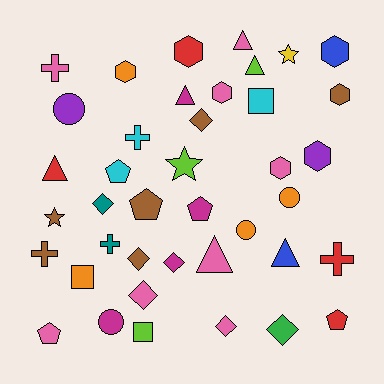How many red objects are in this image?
There are 4 red objects.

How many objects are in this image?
There are 40 objects.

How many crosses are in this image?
There are 5 crosses.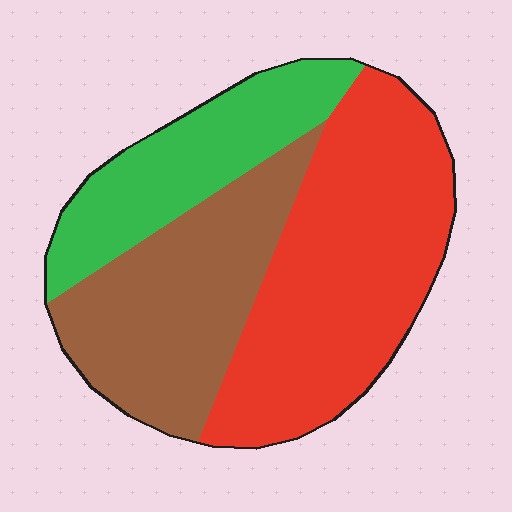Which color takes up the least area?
Green, at roughly 25%.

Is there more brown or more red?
Red.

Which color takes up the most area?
Red, at roughly 45%.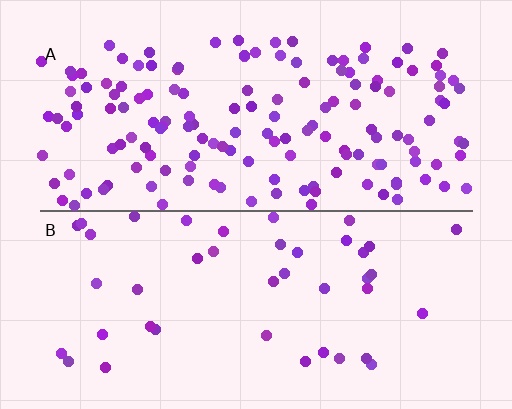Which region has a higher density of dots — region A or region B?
A (the top).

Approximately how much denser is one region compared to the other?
Approximately 3.5× — region A over region B.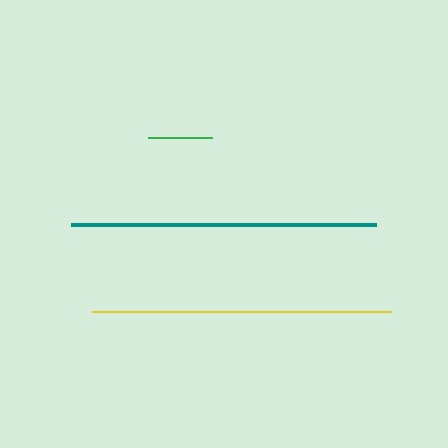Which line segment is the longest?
The teal line is the longest at approximately 305 pixels.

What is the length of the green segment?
The green segment is approximately 65 pixels long.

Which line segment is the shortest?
The green line is the shortest at approximately 65 pixels.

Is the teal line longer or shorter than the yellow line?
The teal line is longer than the yellow line.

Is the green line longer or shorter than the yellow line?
The yellow line is longer than the green line.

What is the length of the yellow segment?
The yellow segment is approximately 299 pixels long.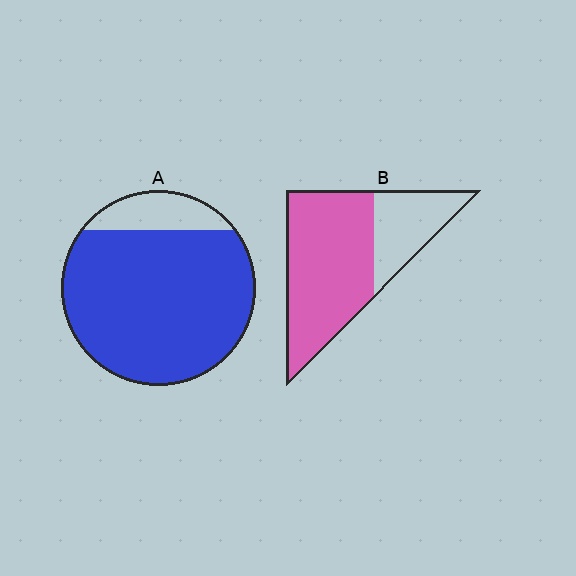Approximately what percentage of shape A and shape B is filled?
A is approximately 85% and B is approximately 70%.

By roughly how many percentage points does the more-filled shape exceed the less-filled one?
By roughly 15 percentage points (A over B).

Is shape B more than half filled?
Yes.